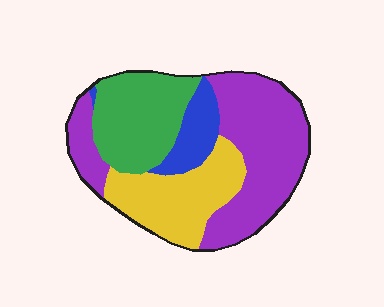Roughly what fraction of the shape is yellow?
Yellow covers roughly 25% of the shape.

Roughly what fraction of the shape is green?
Green takes up between a sixth and a third of the shape.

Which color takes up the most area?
Purple, at roughly 40%.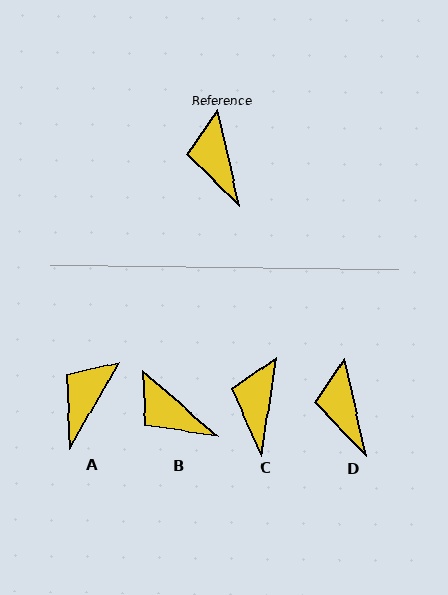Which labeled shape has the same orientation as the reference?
D.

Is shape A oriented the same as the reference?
No, it is off by about 42 degrees.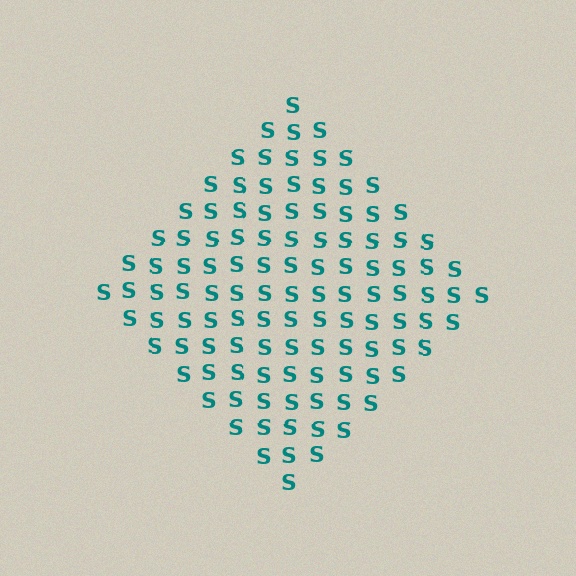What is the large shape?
The large shape is a diamond.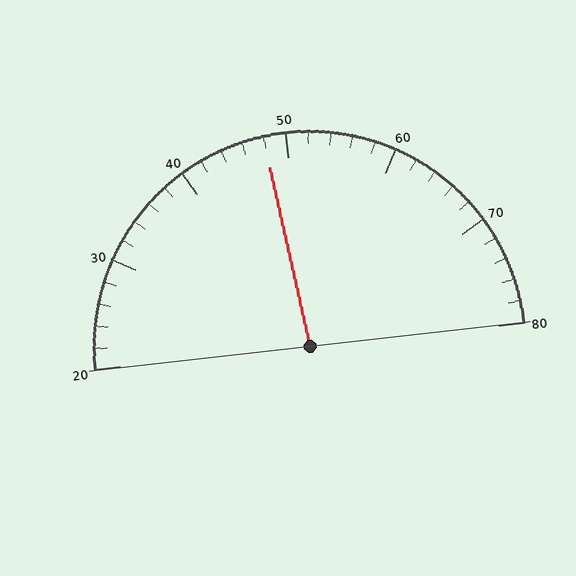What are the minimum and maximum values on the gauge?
The gauge ranges from 20 to 80.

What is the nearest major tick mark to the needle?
The nearest major tick mark is 50.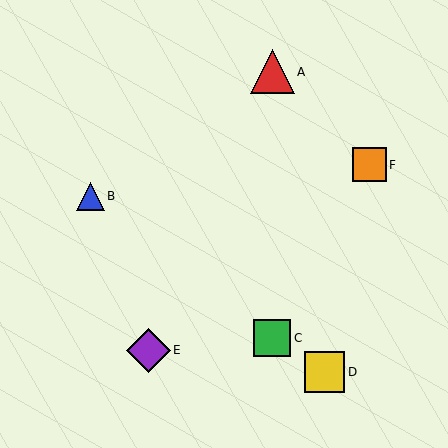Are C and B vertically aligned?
No, C is at x≈272 and B is at x≈91.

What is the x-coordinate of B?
Object B is at x≈91.